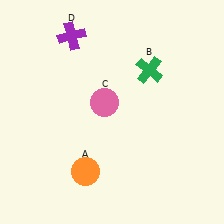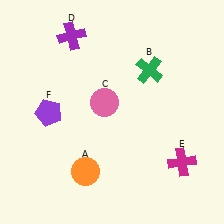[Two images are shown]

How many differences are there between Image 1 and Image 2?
There are 2 differences between the two images.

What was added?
A magenta cross (E), a purple pentagon (F) were added in Image 2.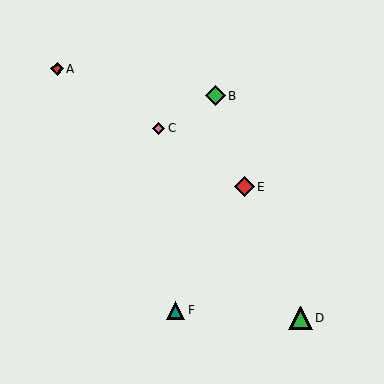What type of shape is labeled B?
Shape B is a green diamond.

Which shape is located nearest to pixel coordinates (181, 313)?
The teal triangle (labeled F) at (176, 310) is nearest to that location.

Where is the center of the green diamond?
The center of the green diamond is at (216, 96).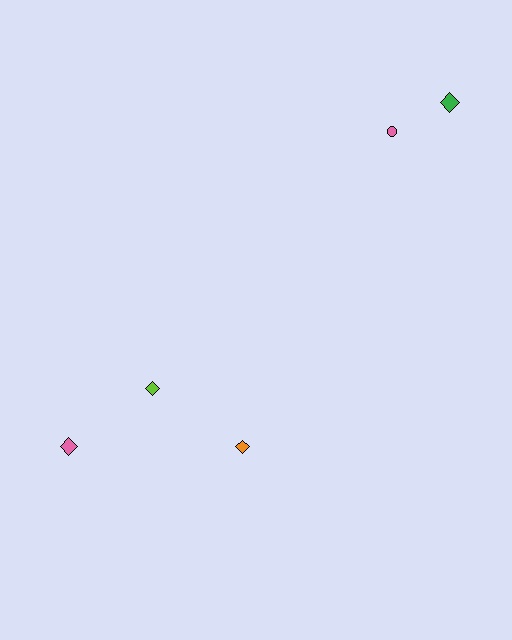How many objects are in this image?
There are 5 objects.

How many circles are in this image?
There is 1 circle.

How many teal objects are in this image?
There are no teal objects.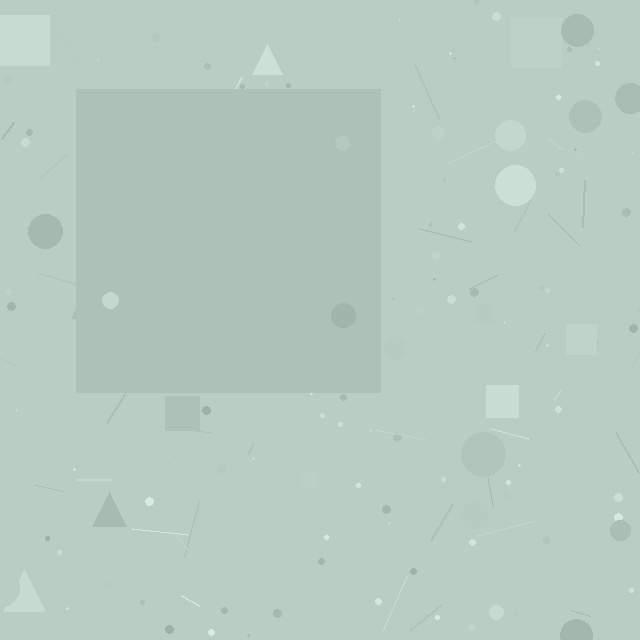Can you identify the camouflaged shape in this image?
The camouflaged shape is a square.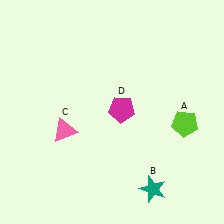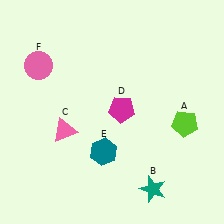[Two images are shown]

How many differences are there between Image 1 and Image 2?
There are 2 differences between the two images.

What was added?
A teal hexagon (E), a pink circle (F) were added in Image 2.